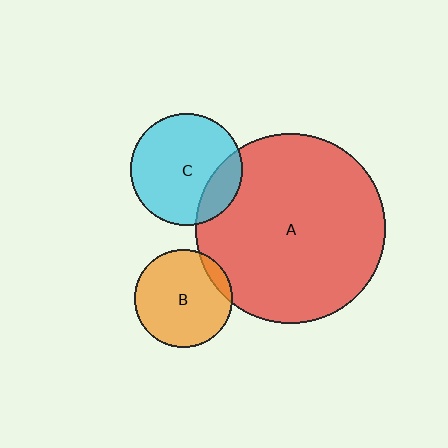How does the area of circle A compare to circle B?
Approximately 3.8 times.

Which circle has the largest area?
Circle A (red).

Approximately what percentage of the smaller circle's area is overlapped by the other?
Approximately 20%.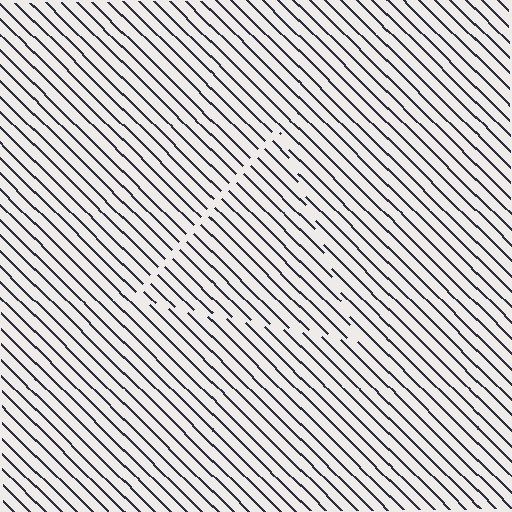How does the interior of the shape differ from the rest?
The interior of the shape contains the same grating, shifted by half a period — the contour is defined by the phase discontinuity where line-ends from the inner and outer gratings abut.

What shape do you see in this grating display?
An illusory triangle. The interior of the shape contains the same grating, shifted by half a period — the contour is defined by the phase discontinuity where line-ends from the inner and outer gratings abut.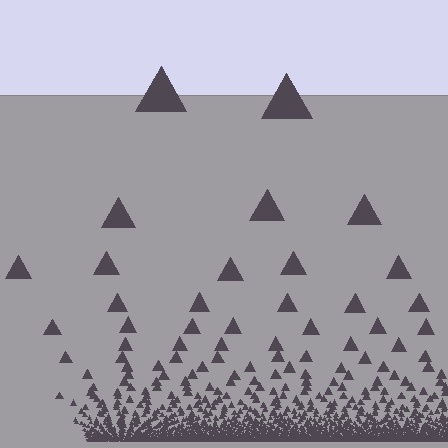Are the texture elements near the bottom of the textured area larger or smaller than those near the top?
Smaller. The gradient is inverted — elements near the bottom are smaller and denser.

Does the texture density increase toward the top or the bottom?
Density increases toward the bottom.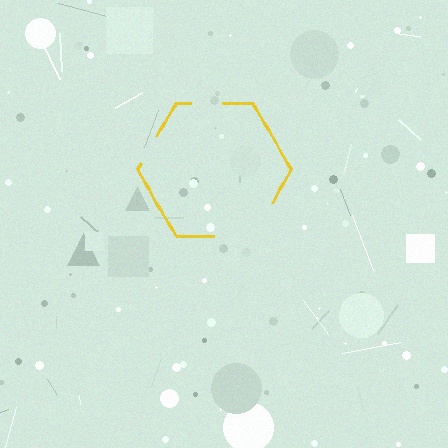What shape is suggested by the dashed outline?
The dashed outline suggests a hexagon.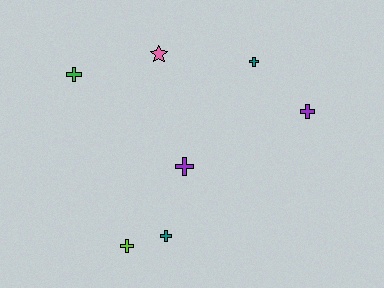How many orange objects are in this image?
There are no orange objects.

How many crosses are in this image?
There are 6 crosses.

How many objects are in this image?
There are 7 objects.